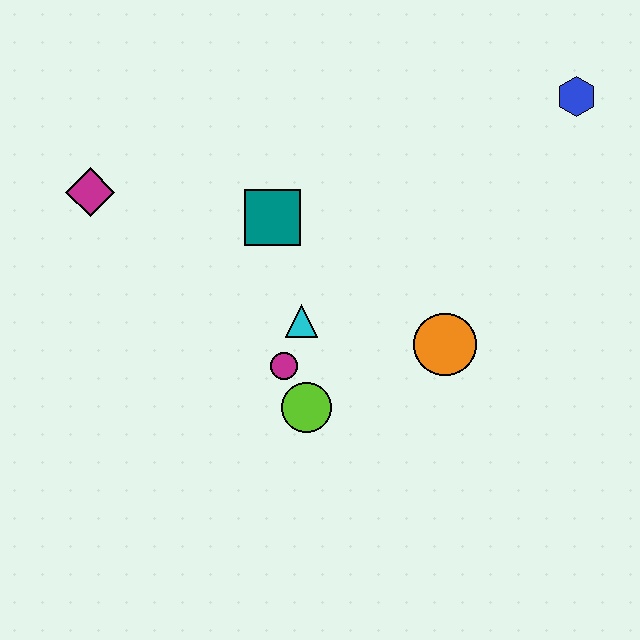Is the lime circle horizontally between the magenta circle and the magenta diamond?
No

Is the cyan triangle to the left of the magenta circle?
No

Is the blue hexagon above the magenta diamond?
Yes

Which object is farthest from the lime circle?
The blue hexagon is farthest from the lime circle.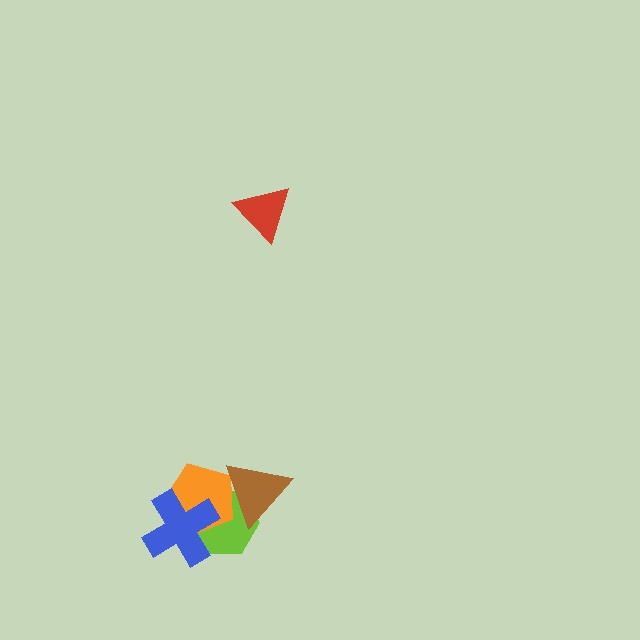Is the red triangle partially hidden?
No, no other shape covers it.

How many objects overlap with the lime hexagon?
3 objects overlap with the lime hexagon.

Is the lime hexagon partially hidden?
Yes, it is partially covered by another shape.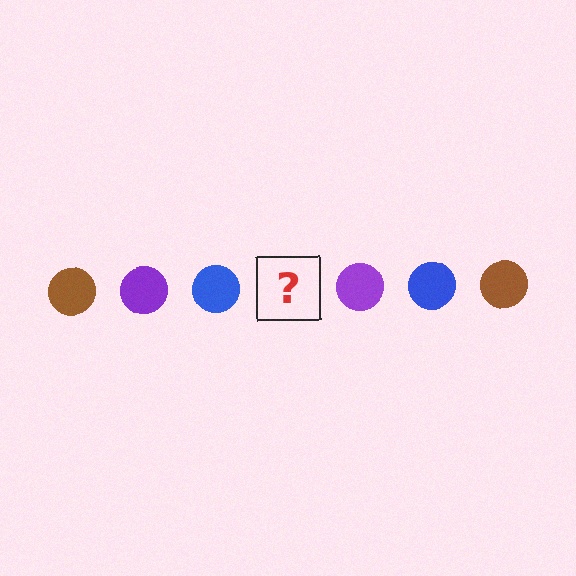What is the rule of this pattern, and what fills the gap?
The rule is that the pattern cycles through brown, purple, blue circles. The gap should be filled with a brown circle.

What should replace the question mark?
The question mark should be replaced with a brown circle.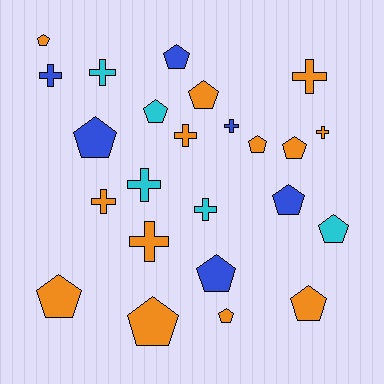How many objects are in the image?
There are 24 objects.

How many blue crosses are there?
There are 2 blue crosses.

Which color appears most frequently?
Orange, with 13 objects.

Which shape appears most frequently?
Pentagon, with 14 objects.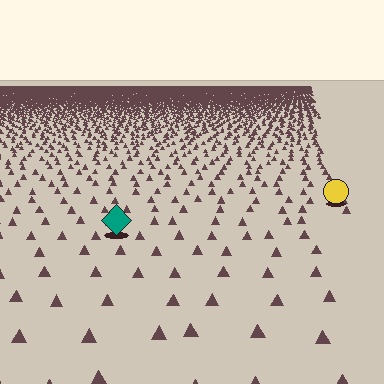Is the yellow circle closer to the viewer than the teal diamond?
No. The teal diamond is closer — you can tell from the texture gradient: the ground texture is coarser near it.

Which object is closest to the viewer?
The teal diamond is closest. The texture marks near it are larger and more spread out.